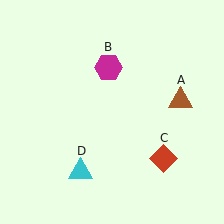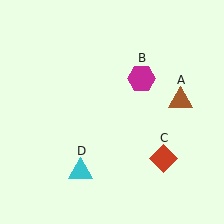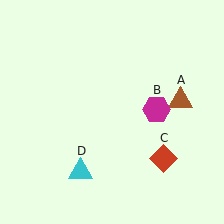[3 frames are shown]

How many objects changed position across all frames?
1 object changed position: magenta hexagon (object B).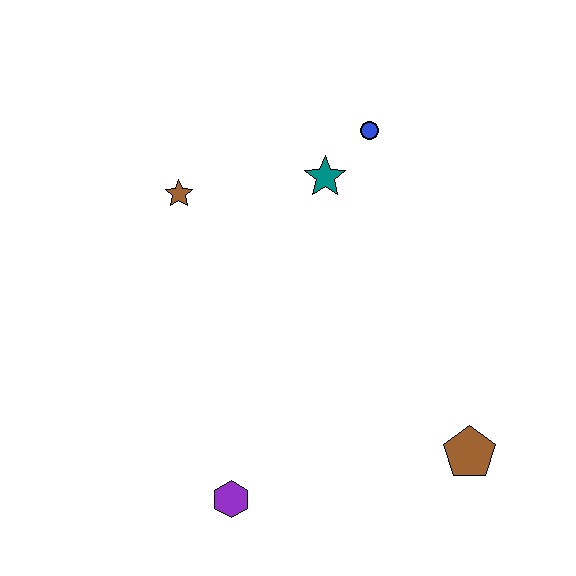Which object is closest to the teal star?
The blue circle is closest to the teal star.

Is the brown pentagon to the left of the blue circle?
No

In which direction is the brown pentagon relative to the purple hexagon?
The brown pentagon is to the right of the purple hexagon.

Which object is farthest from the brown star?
The brown pentagon is farthest from the brown star.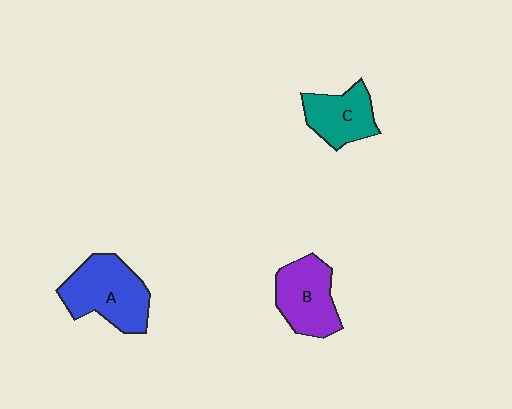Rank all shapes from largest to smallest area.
From largest to smallest: A (blue), B (purple), C (teal).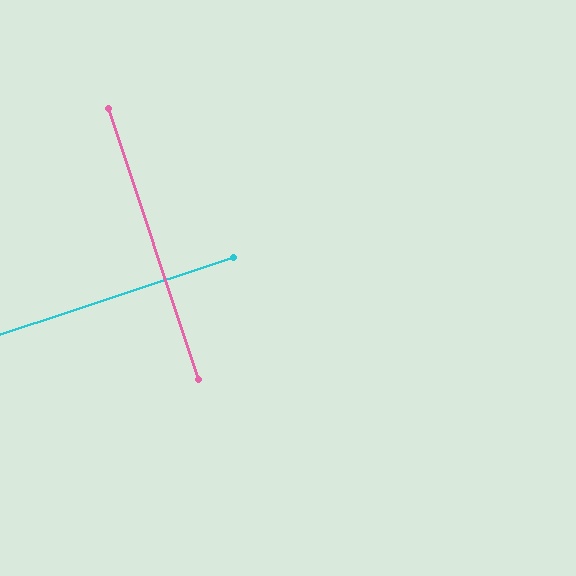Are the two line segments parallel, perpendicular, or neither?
Perpendicular — they meet at approximately 90°.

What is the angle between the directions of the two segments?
Approximately 90 degrees.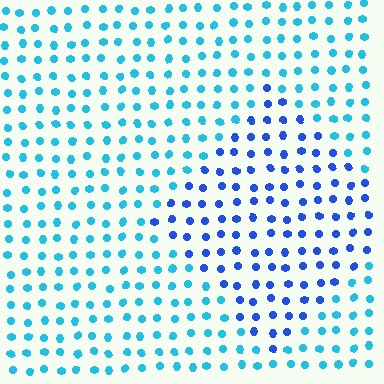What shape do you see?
I see a diamond.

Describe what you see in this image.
The image is filled with small cyan elements in a uniform arrangement. A diamond-shaped region is visible where the elements are tinted to a slightly different hue, forming a subtle color boundary.